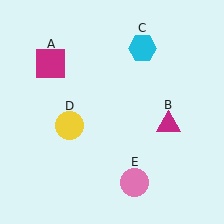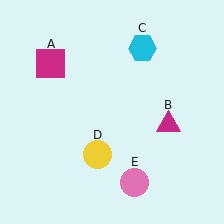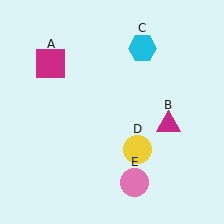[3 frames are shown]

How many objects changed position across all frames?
1 object changed position: yellow circle (object D).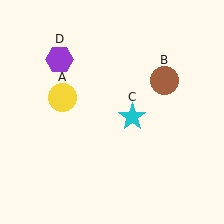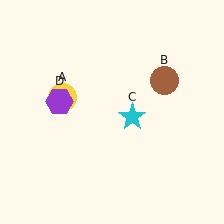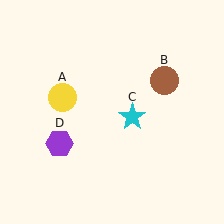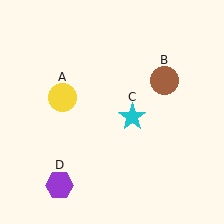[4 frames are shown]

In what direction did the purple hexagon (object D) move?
The purple hexagon (object D) moved down.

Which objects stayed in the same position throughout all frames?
Yellow circle (object A) and brown circle (object B) and cyan star (object C) remained stationary.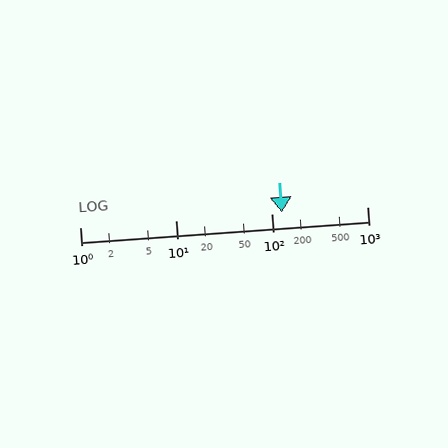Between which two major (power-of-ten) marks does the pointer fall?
The pointer is between 100 and 1000.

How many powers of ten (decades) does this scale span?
The scale spans 3 decades, from 1 to 1000.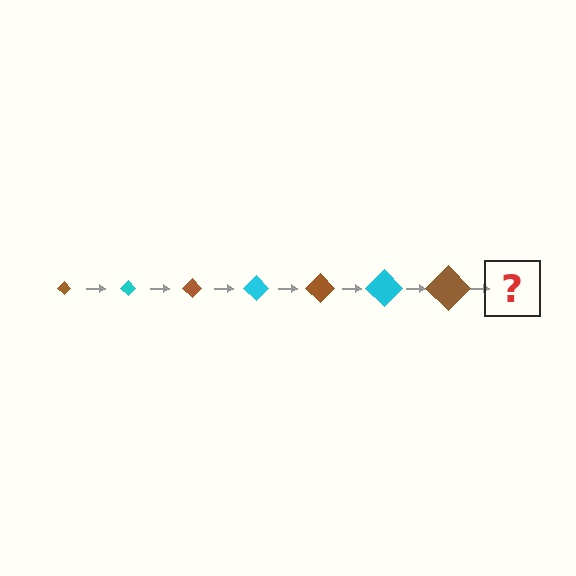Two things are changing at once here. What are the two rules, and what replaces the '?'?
The two rules are that the diamond grows larger each step and the color cycles through brown and cyan. The '?' should be a cyan diamond, larger than the previous one.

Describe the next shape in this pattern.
It should be a cyan diamond, larger than the previous one.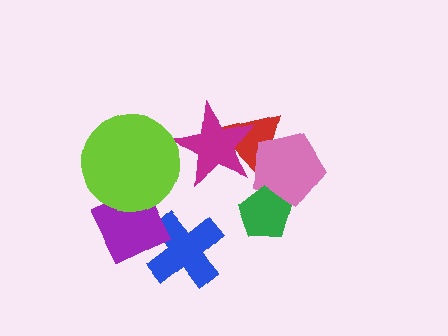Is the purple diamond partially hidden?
Yes, it is partially covered by another shape.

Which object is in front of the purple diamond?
The lime circle is in front of the purple diamond.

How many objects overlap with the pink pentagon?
2 objects overlap with the pink pentagon.